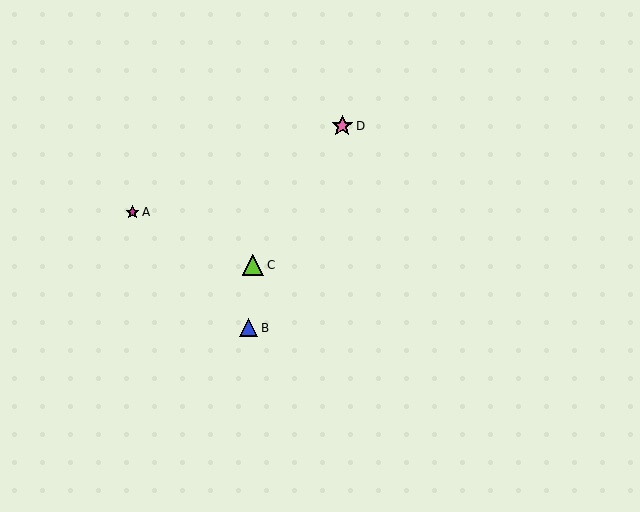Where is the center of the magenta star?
The center of the magenta star is at (133, 212).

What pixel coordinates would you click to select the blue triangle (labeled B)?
Click at (249, 328) to select the blue triangle B.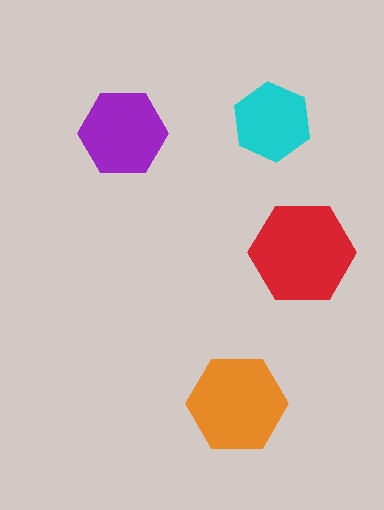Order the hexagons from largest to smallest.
the red one, the orange one, the purple one, the cyan one.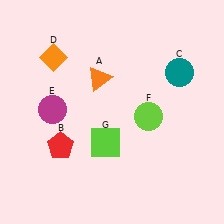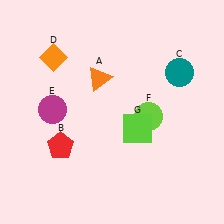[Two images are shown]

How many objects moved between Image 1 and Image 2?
1 object moved between the two images.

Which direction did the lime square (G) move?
The lime square (G) moved right.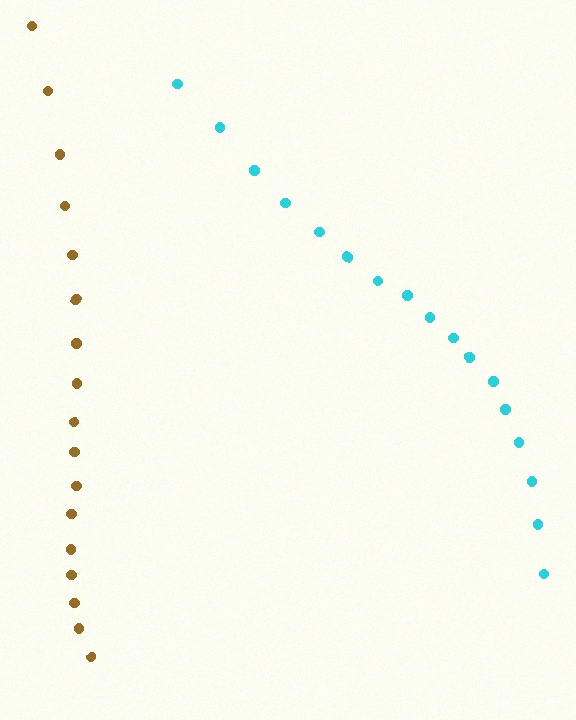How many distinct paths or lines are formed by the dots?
There are 2 distinct paths.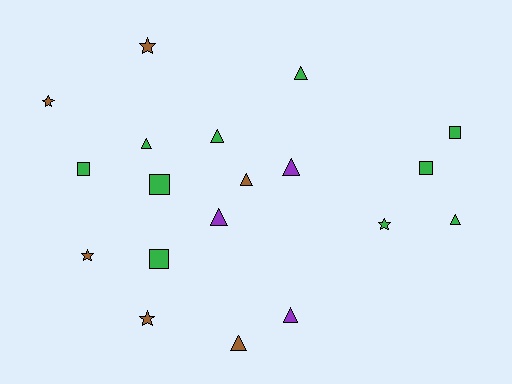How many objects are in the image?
There are 19 objects.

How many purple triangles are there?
There are 3 purple triangles.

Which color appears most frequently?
Green, with 10 objects.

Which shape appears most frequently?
Triangle, with 9 objects.